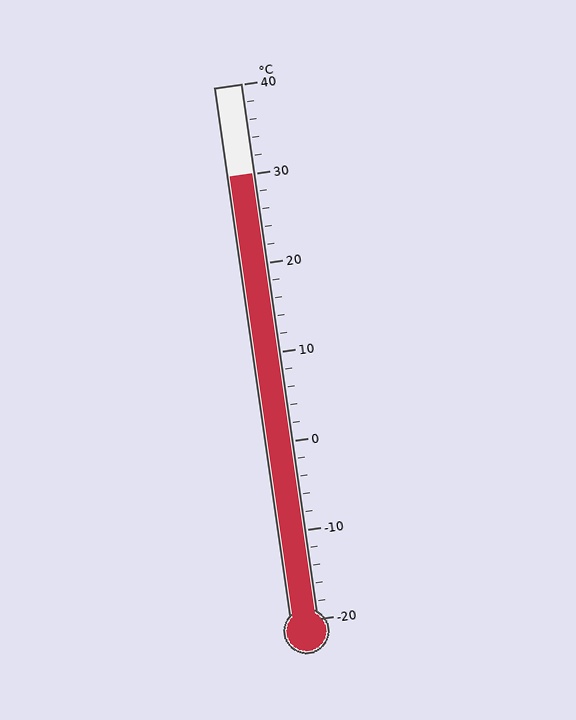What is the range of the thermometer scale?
The thermometer scale ranges from -20°C to 40°C.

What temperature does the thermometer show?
The thermometer shows approximately 30°C.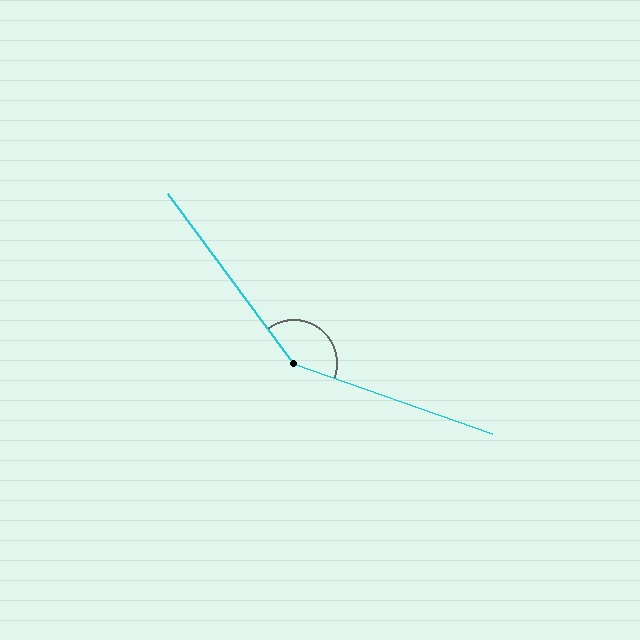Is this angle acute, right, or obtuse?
It is obtuse.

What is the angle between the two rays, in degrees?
Approximately 146 degrees.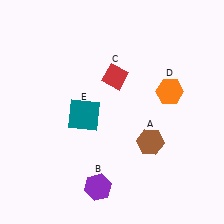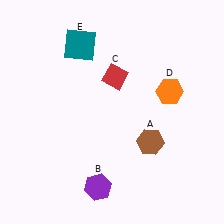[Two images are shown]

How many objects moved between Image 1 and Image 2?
1 object moved between the two images.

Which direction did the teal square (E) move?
The teal square (E) moved up.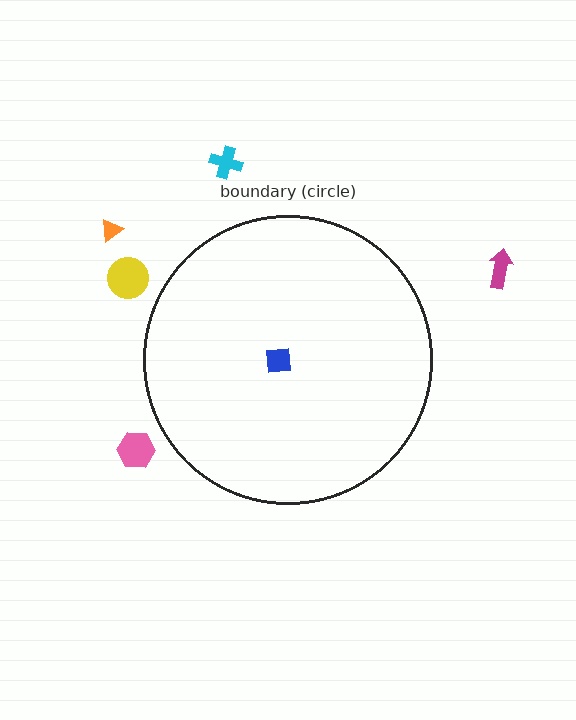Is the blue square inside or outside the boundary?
Inside.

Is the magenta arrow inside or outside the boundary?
Outside.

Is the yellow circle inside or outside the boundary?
Outside.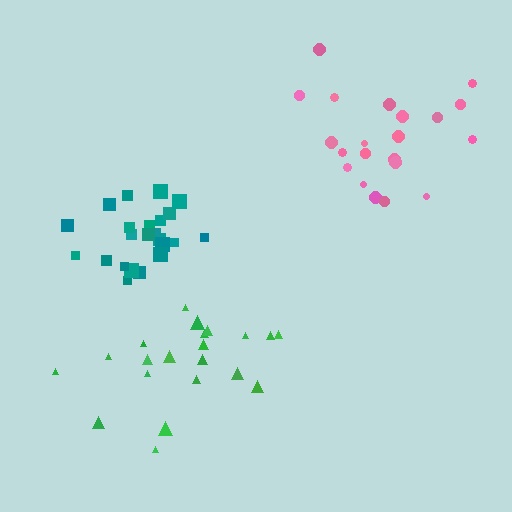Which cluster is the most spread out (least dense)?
Green.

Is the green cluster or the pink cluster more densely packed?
Pink.